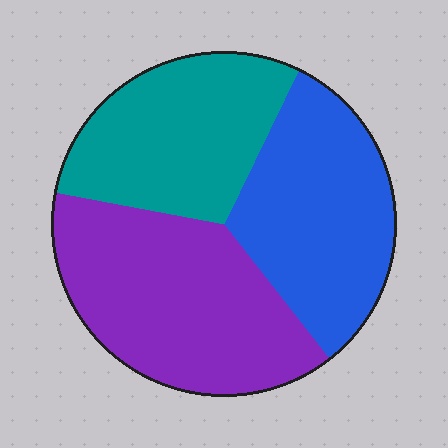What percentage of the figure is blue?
Blue takes up between a sixth and a third of the figure.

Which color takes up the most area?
Purple, at roughly 40%.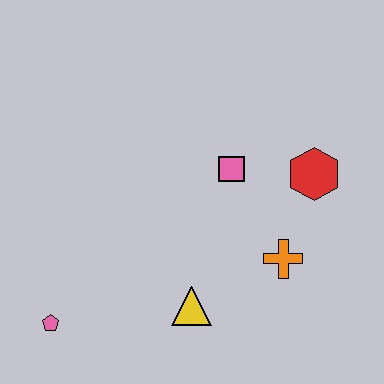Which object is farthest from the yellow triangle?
The red hexagon is farthest from the yellow triangle.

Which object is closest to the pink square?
The red hexagon is closest to the pink square.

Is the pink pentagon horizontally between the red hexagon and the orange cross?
No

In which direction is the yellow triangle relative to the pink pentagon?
The yellow triangle is to the right of the pink pentagon.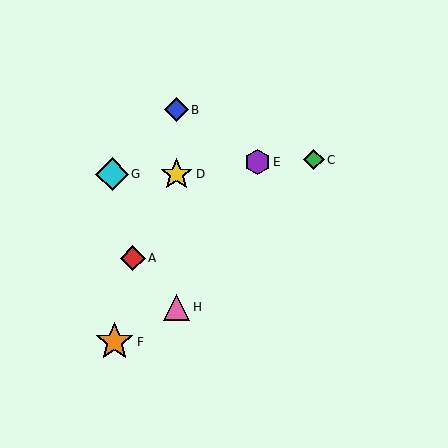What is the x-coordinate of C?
Object C is at x≈314.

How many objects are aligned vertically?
3 objects (B, D, H) are aligned vertically.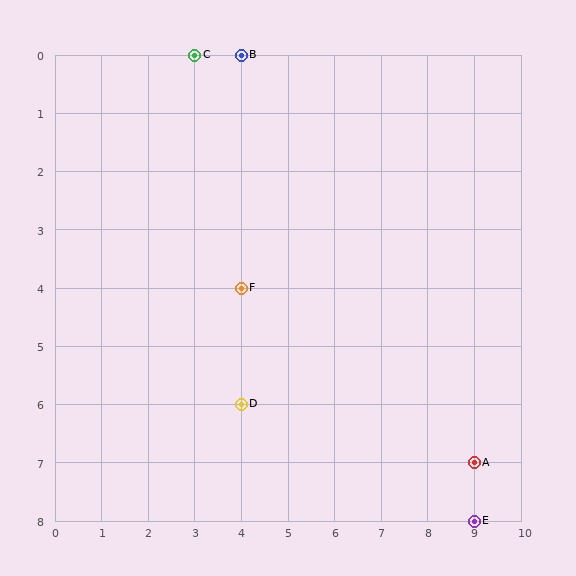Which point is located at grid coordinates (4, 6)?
Point D is at (4, 6).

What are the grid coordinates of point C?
Point C is at grid coordinates (3, 0).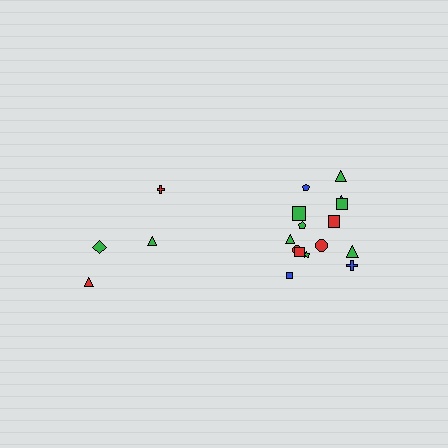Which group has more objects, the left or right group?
The right group.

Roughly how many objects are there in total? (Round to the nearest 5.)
Roughly 20 objects in total.